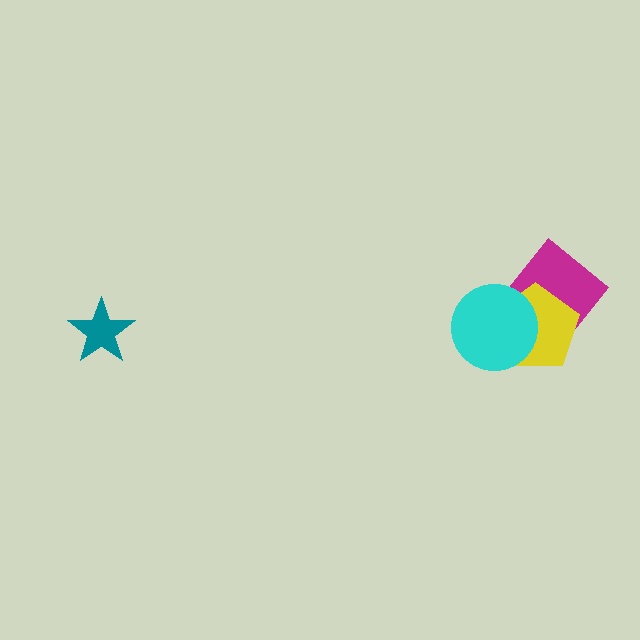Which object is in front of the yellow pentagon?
The cyan circle is in front of the yellow pentagon.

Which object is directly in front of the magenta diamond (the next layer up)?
The yellow pentagon is directly in front of the magenta diamond.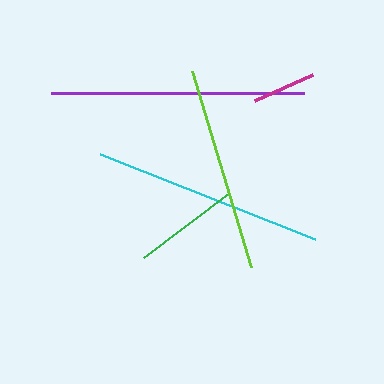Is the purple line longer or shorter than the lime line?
The purple line is longer than the lime line.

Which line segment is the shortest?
The magenta line is the shortest at approximately 64 pixels.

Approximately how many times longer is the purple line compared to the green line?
The purple line is approximately 2.3 times the length of the green line.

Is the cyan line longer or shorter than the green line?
The cyan line is longer than the green line.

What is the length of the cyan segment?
The cyan segment is approximately 231 pixels long.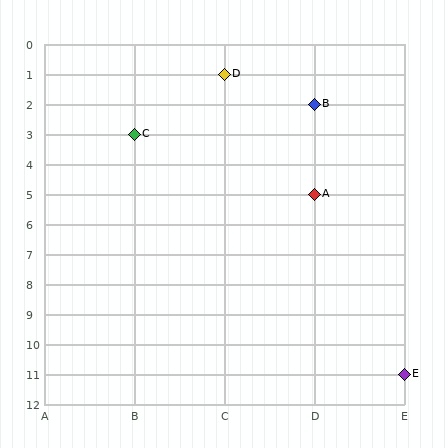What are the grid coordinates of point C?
Point C is at grid coordinates (B, 3).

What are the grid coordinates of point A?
Point A is at grid coordinates (D, 5).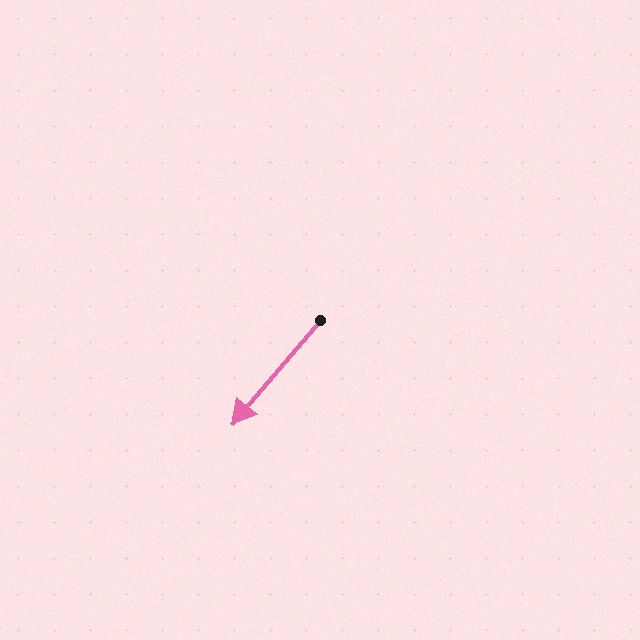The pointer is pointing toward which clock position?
Roughly 7 o'clock.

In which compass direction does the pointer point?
Southwest.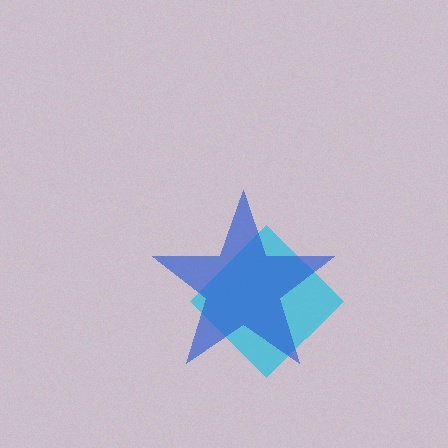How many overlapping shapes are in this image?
There are 2 overlapping shapes in the image.